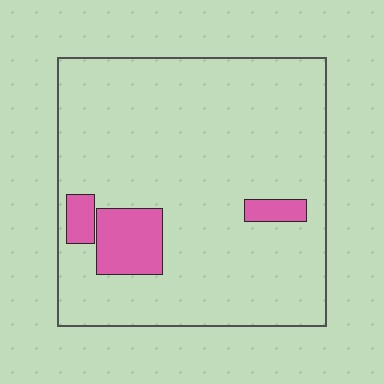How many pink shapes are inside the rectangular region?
3.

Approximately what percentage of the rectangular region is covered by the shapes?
Approximately 10%.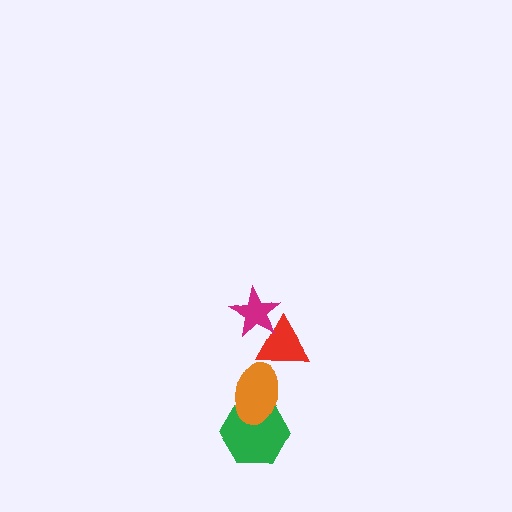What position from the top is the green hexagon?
The green hexagon is 4th from the top.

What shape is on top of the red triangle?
The magenta star is on top of the red triangle.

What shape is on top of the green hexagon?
The orange ellipse is on top of the green hexagon.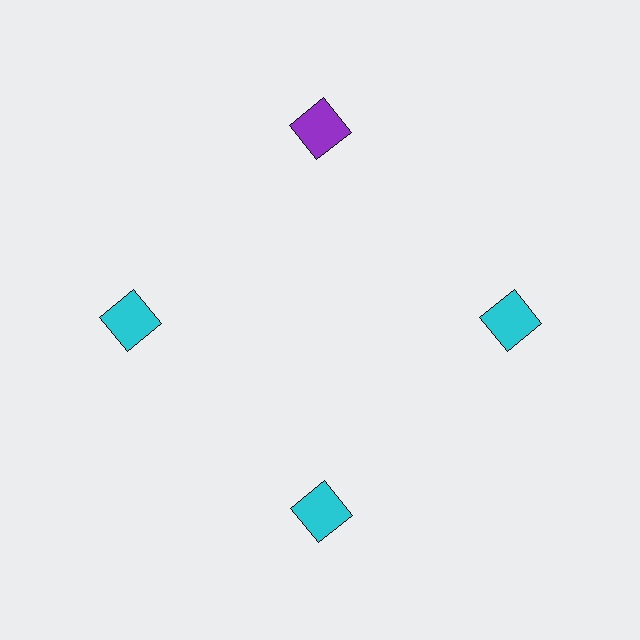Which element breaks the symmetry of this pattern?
The purple square at roughly the 12 o'clock position breaks the symmetry. All other shapes are cyan squares.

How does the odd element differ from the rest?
It has a different color: purple instead of cyan.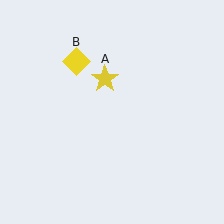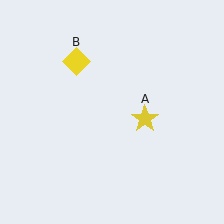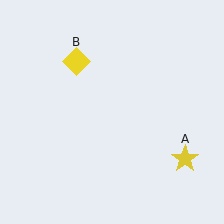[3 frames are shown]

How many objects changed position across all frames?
1 object changed position: yellow star (object A).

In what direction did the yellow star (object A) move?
The yellow star (object A) moved down and to the right.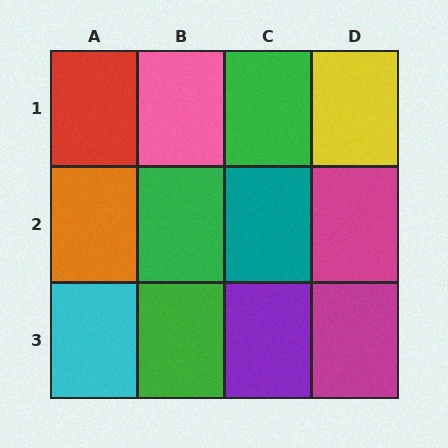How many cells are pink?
1 cell is pink.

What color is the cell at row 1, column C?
Green.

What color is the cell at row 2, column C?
Teal.